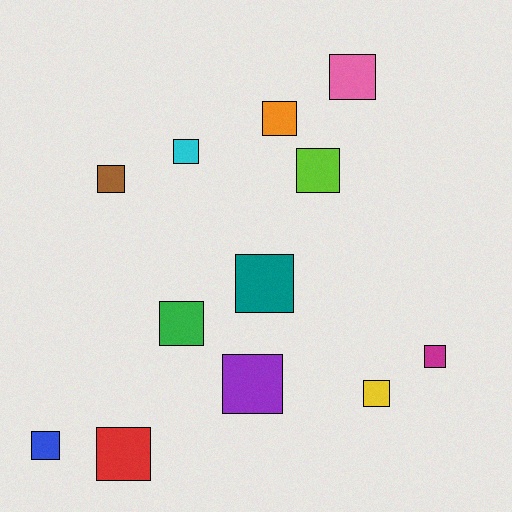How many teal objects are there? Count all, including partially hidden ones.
There is 1 teal object.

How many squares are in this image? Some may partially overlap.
There are 12 squares.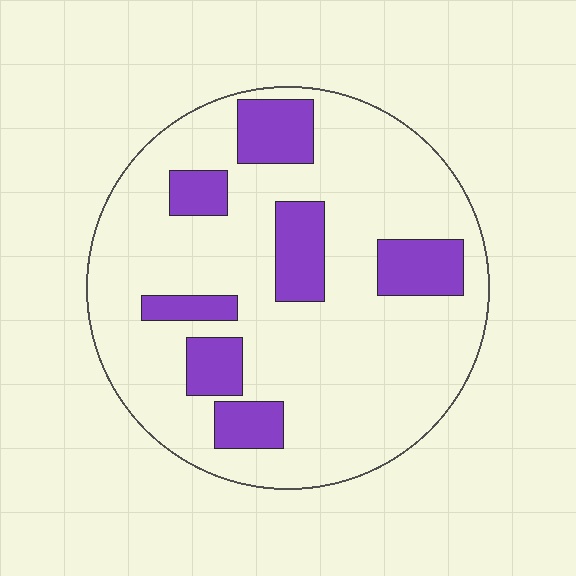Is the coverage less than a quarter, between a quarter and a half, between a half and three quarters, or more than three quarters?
Less than a quarter.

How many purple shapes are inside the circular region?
7.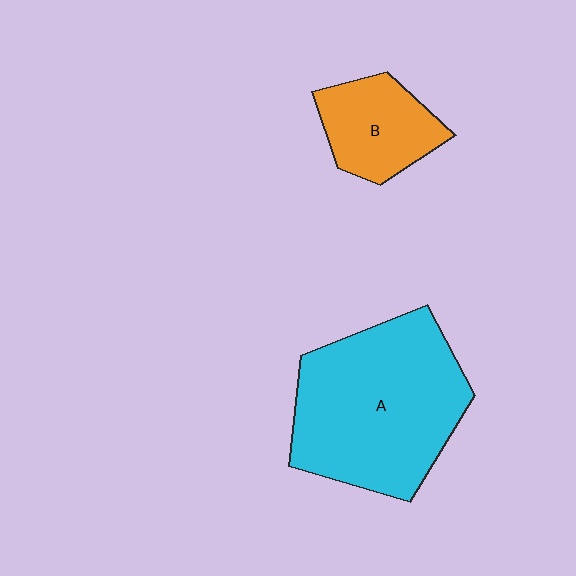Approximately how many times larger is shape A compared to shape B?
Approximately 2.5 times.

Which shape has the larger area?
Shape A (cyan).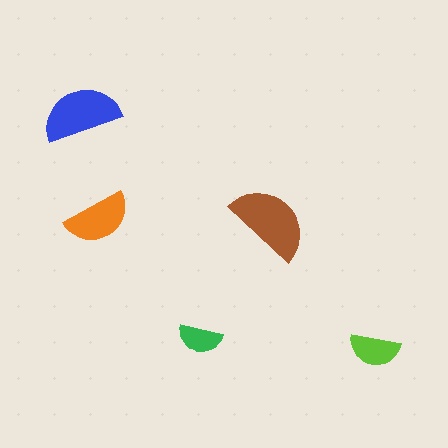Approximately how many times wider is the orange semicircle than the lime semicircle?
About 1.5 times wider.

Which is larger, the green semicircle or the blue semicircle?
The blue one.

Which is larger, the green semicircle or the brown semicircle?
The brown one.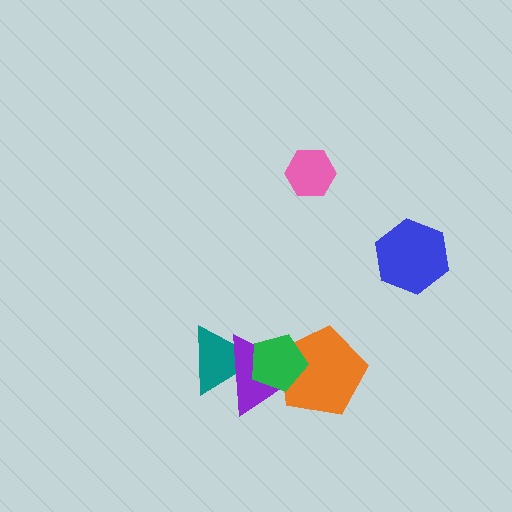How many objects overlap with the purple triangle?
3 objects overlap with the purple triangle.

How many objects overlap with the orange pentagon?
2 objects overlap with the orange pentagon.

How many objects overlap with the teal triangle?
2 objects overlap with the teal triangle.